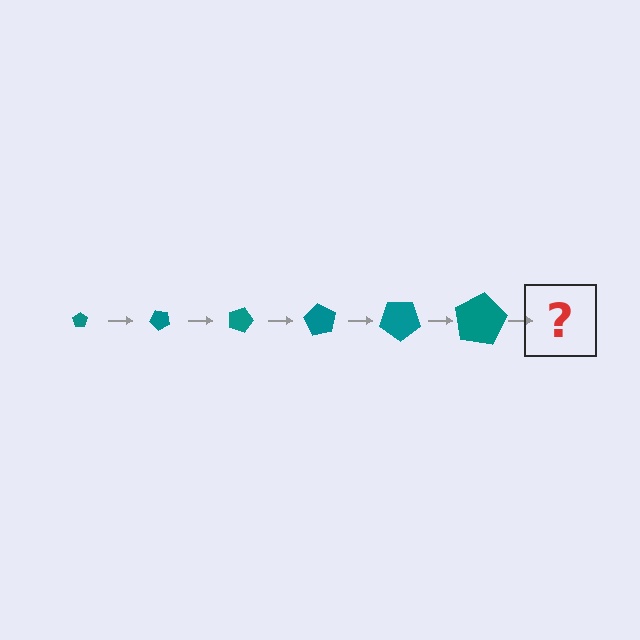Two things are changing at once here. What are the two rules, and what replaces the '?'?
The two rules are that the pentagon grows larger each step and it rotates 45 degrees each step. The '?' should be a pentagon, larger than the previous one and rotated 270 degrees from the start.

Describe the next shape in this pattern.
It should be a pentagon, larger than the previous one and rotated 270 degrees from the start.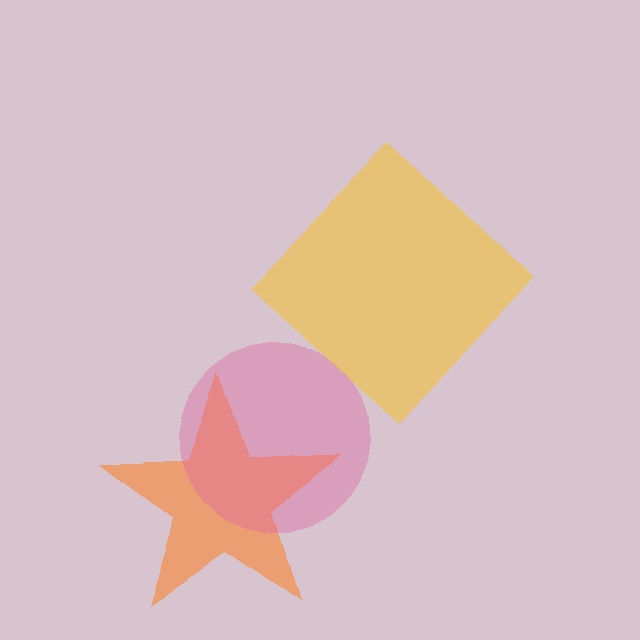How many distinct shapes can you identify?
There are 3 distinct shapes: an orange star, a pink circle, a yellow diamond.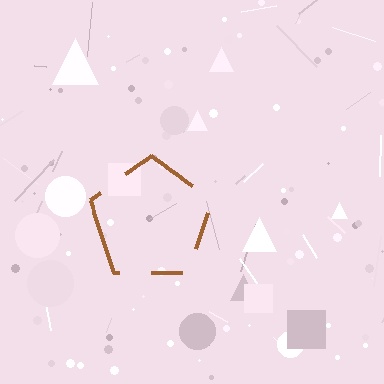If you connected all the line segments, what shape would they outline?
They would outline a pentagon.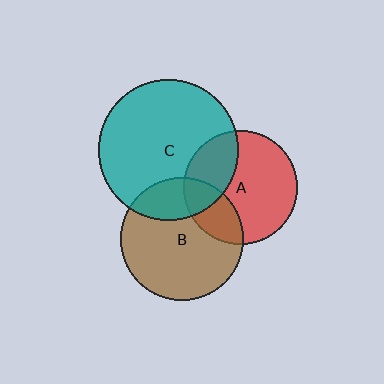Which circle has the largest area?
Circle C (teal).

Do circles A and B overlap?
Yes.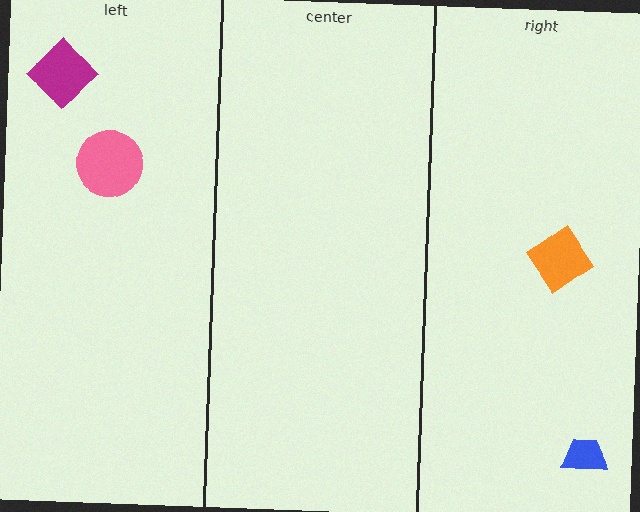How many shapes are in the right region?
2.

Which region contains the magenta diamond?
The left region.